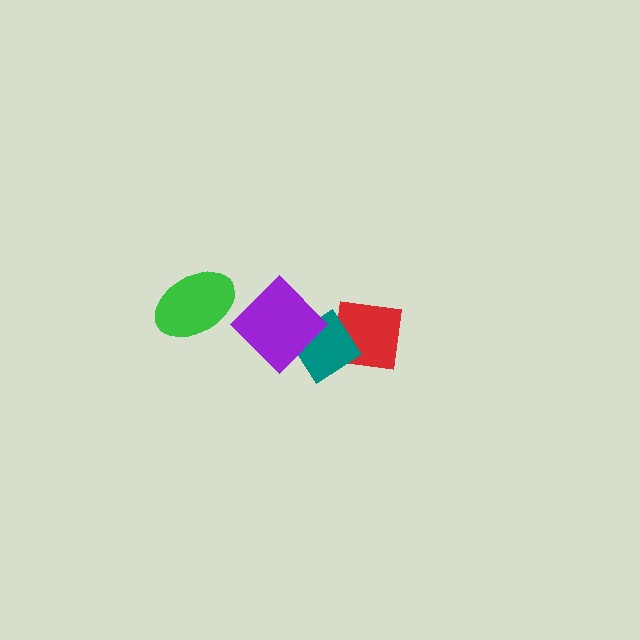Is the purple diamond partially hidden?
No, no other shape covers it.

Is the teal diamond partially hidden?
Yes, it is partially covered by another shape.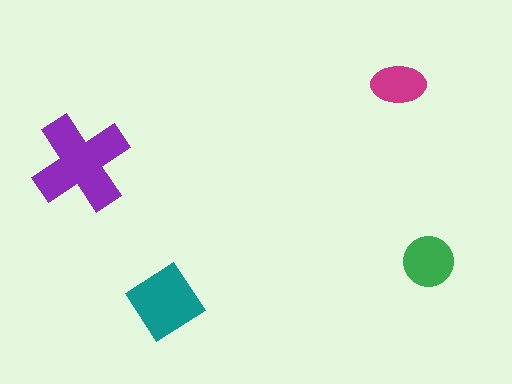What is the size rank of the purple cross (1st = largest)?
1st.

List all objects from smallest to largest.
The magenta ellipse, the green circle, the teal diamond, the purple cross.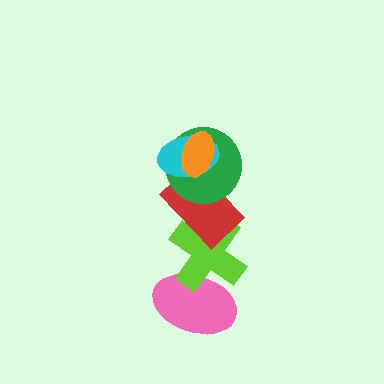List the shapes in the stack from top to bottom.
From top to bottom: the orange ellipse, the cyan ellipse, the green circle, the red rectangle, the lime cross, the pink ellipse.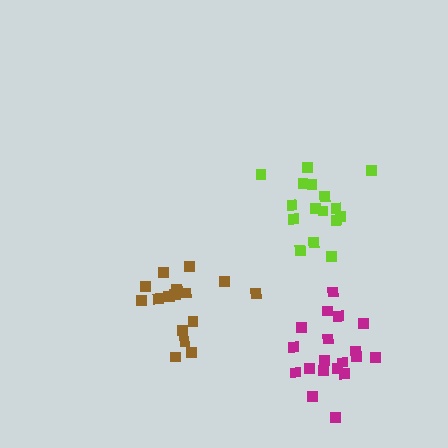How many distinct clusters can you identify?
There are 3 distinct clusters.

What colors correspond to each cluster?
The clusters are colored: lime, magenta, brown.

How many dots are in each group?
Group 1: 16 dots, Group 2: 19 dots, Group 3: 17 dots (52 total).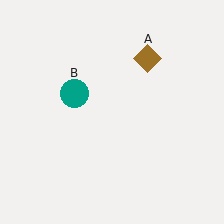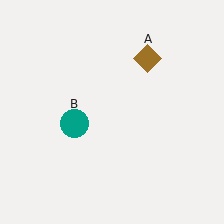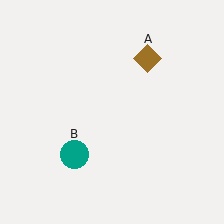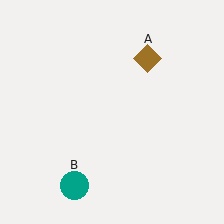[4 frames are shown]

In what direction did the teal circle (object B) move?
The teal circle (object B) moved down.